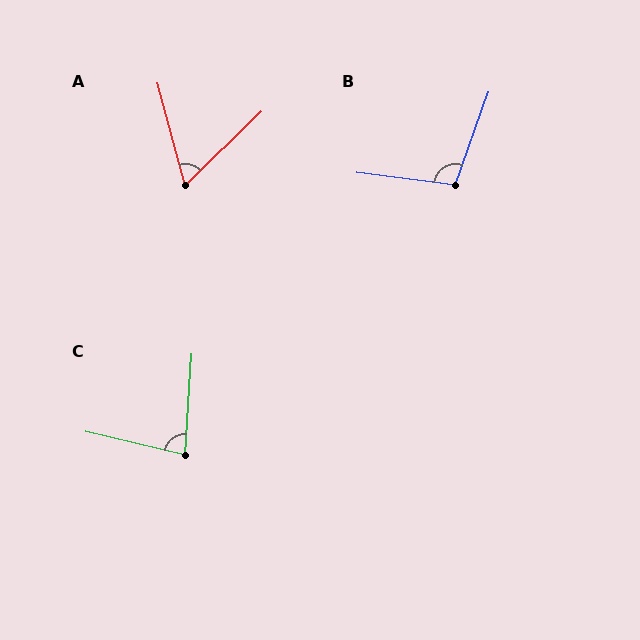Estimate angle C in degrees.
Approximately 80 degrees.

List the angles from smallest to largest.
A (61°), C (80°), B (102°).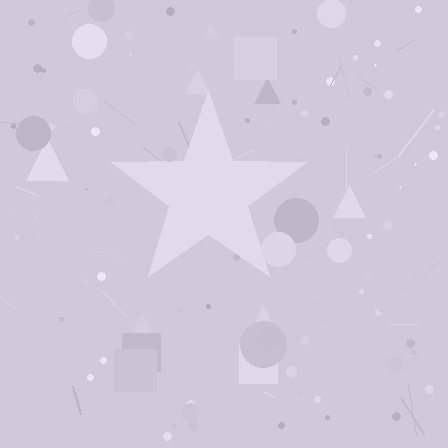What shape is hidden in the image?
A star is hidden in the image.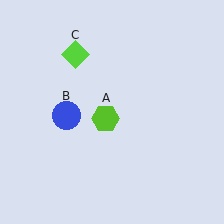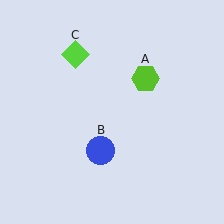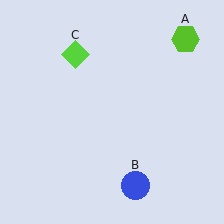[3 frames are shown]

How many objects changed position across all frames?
2 objects changed position: lime hexagon (object A), blue circle (object B).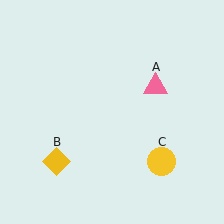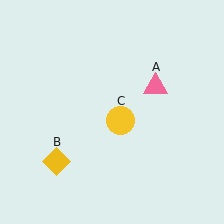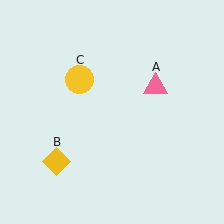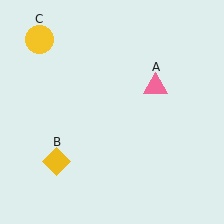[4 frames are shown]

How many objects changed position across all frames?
1 object changed position: yellow circle (object C).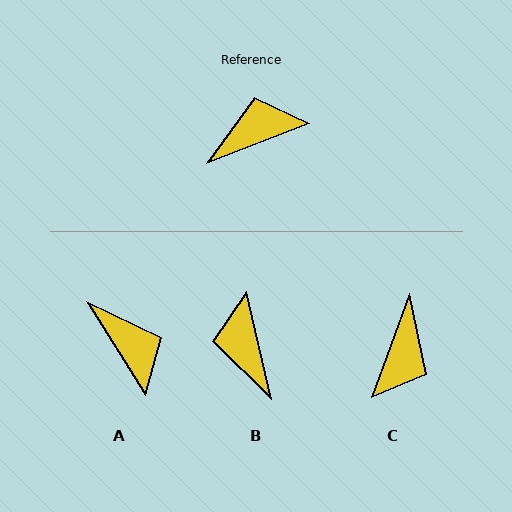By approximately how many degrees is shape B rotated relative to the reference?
Approximately 82 degrees counter-clockwise.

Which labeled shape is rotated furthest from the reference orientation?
C, about 132 degrees away.